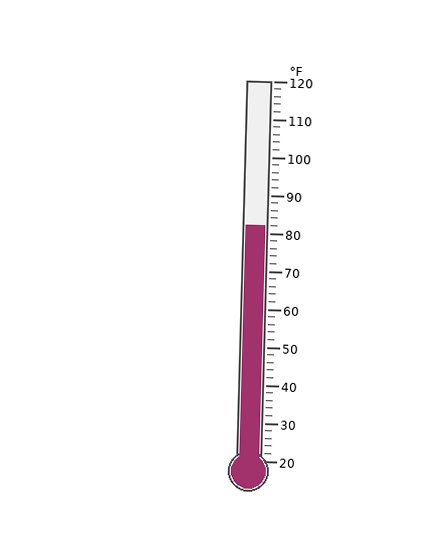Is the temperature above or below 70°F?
The temperature is above 70°F.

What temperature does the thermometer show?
The thermometer shows approximately 82°F.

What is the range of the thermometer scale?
The thermometer scale ranges from 20°F to 120°F.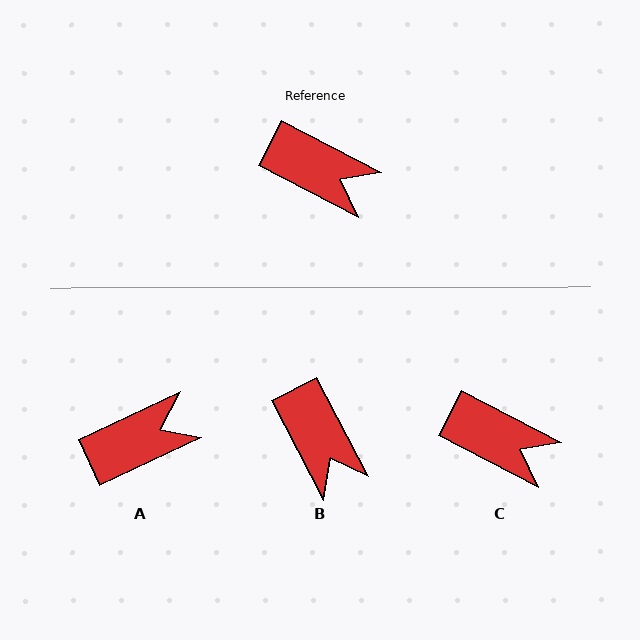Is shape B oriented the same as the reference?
No, it is off by about 34 degrees.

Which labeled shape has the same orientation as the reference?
C.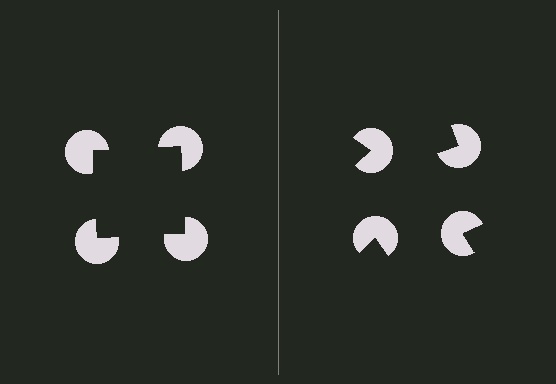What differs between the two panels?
The pac-man discs are positioned identically on both sides; only the wedge orientations differ. On the left they align to a square; on the right they are misaligned.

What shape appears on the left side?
An illusory square.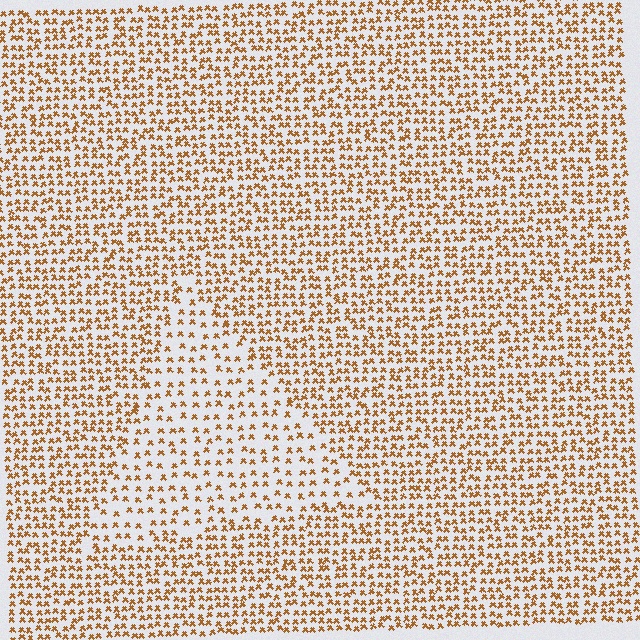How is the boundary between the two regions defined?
The boundary is defined by a change in element density (approximately 1.9x ratio). All elements are the same color, size, and shape.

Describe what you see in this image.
The image contains small brown elements arranged at two different densities. A triangle-shaped region is visible where the elements are less densely packed than the surrounding area.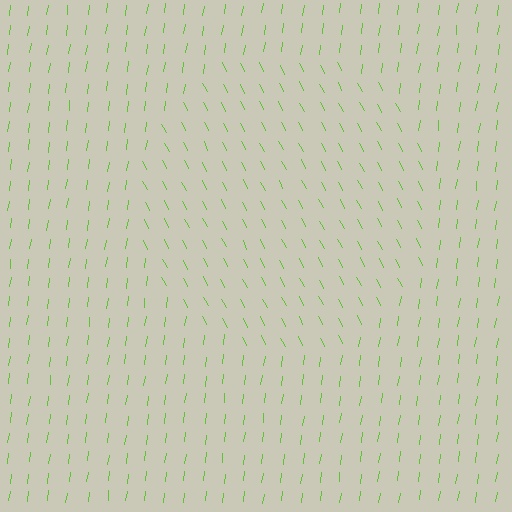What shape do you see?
I see a circle.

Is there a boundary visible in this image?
Yes, there is a texture boundary formed by a change in line orientation.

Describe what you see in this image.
The image is filled with small lime line segments. A circle region in the image has lines oriented differently from the surrounding lines, creating a visible texture boundary.